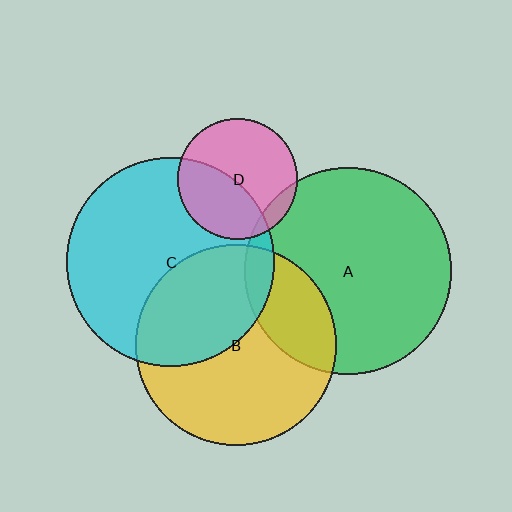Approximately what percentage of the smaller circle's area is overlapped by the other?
Approximately 40%.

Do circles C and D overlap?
Yes.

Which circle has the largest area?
Circle C (cyan).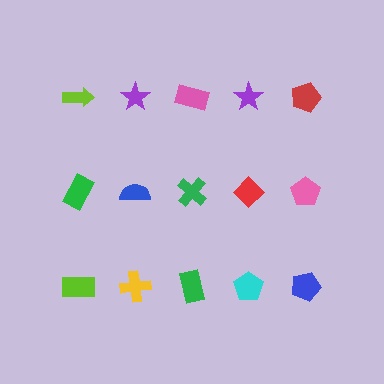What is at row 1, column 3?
A pink rectangle.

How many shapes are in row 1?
5 shapes.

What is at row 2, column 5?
A pink pentagon.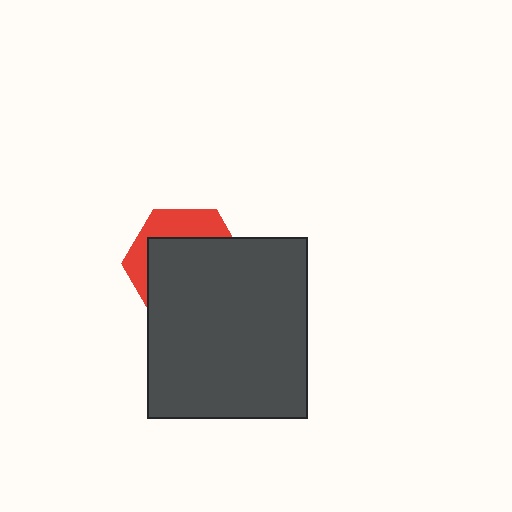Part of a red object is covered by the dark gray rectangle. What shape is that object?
It is a hexagon.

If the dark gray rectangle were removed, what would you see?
You would see the complete red hexagon.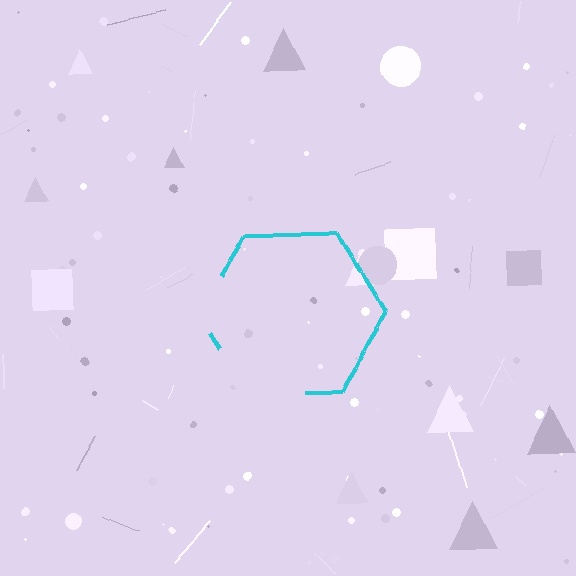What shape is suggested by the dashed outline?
The dashed outline suggests a hexagon.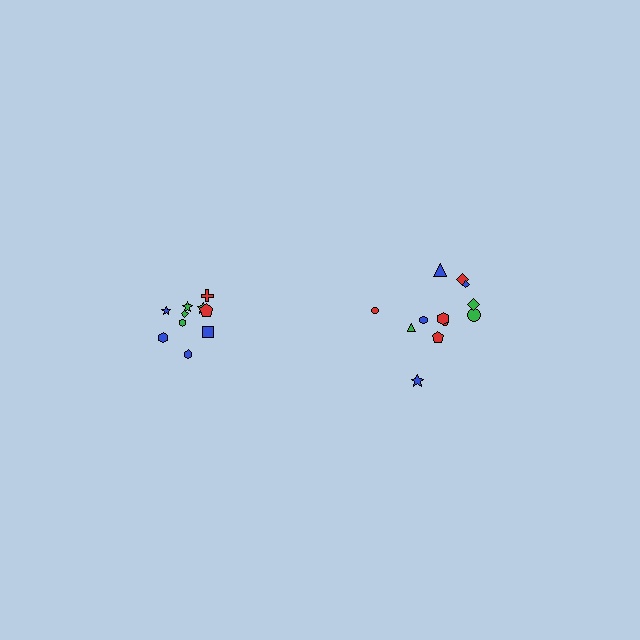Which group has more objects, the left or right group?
The right group.